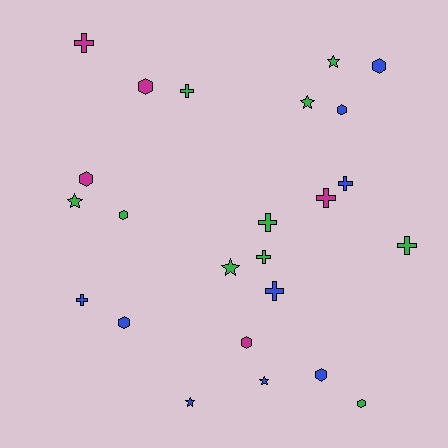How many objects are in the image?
There are 24 objects.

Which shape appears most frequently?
Cross, with 9 objects.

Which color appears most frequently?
Green, with 10 objects.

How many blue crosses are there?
There are 3 blue crosses.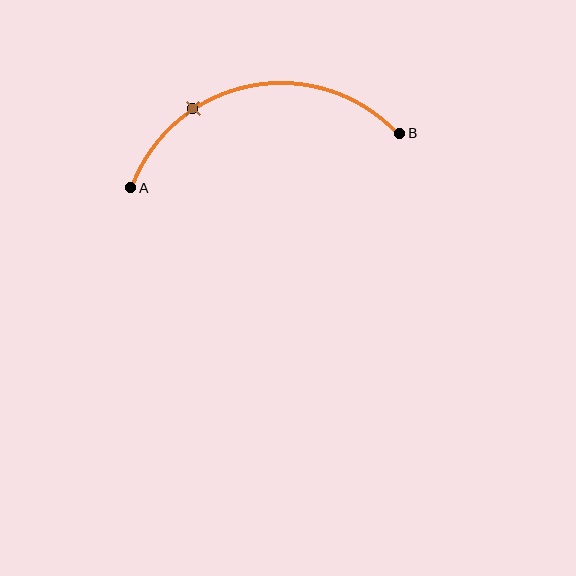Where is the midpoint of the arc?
The arc midpoint is the point on the curve farthest from the straight line joining A and B. It sits above that line.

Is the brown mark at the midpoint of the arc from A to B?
No. The brown mark lies on the arc but is closer to endpoint A. The arc midpoint would be at the point on the curve equidistant along the arc from both A and B.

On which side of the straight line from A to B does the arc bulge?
The arc bulges above the straight line connecting A and B.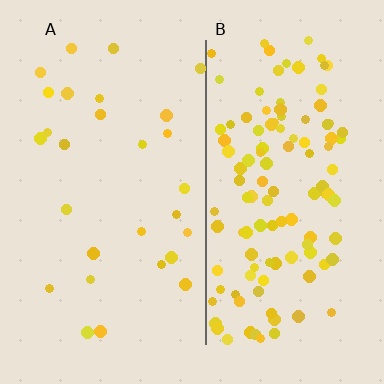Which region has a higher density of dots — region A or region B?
B (the right).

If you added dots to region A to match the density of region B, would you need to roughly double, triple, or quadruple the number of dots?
Approximately quadruple.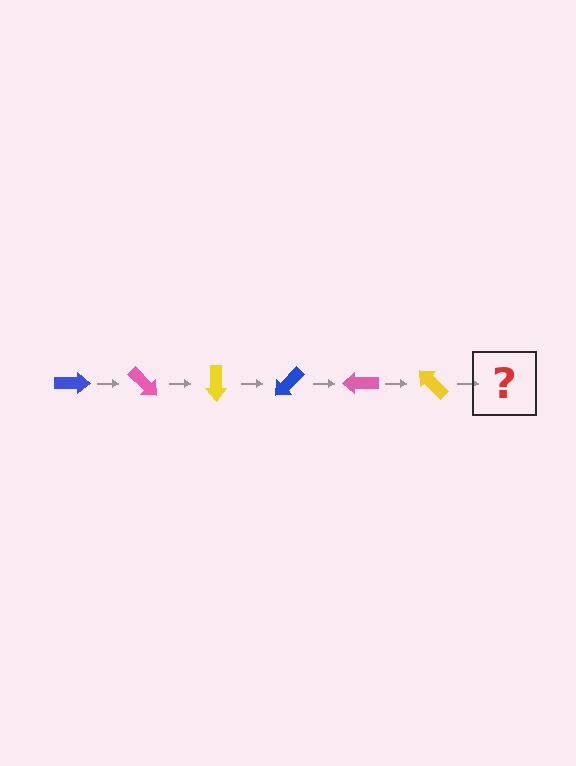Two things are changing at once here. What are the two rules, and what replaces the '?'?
The two rules are that it rotates 45 degrees each step and the color cycles through blue, pink, and yellow. The '?' should be a blue arrow, rotated 270 degrees from the start.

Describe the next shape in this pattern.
It should be a blue arrow, rotated 270 degrees from the start.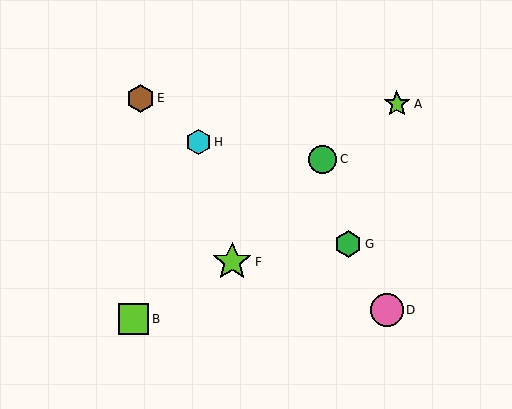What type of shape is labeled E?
Shape E is a brown hexagon.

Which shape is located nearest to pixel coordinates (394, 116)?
The lime star (labeled A) at (397, 104) is nearest to that location.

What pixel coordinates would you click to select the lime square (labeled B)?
Click at (134, 319) to select the lime square B.